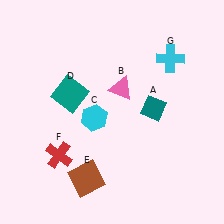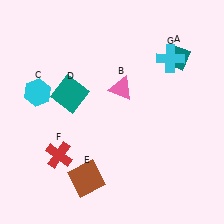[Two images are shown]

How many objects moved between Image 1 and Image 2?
2 objects moved between the two images.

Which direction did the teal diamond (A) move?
The teal diamond (A) moved up.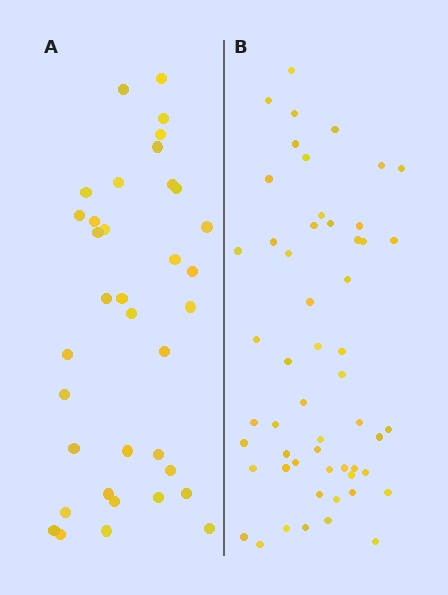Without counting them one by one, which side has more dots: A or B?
Region B (the right region) has more dots.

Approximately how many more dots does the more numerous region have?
Region B has approximately 20 more dots than region A.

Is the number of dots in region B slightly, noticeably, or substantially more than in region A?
Region B has substantially more. The ratio is roughly 1.5 to 1.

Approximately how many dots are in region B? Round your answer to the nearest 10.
About 50 dots. (The exact count is 54, which rounds to 50.)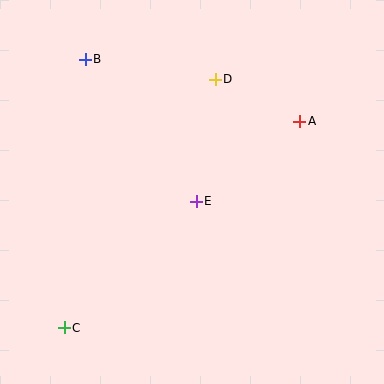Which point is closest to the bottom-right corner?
Point E is closest to the bottom-right corner.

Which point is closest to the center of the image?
Point E at (196, 201) is closest to the center.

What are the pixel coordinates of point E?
Point E is at (196, 201).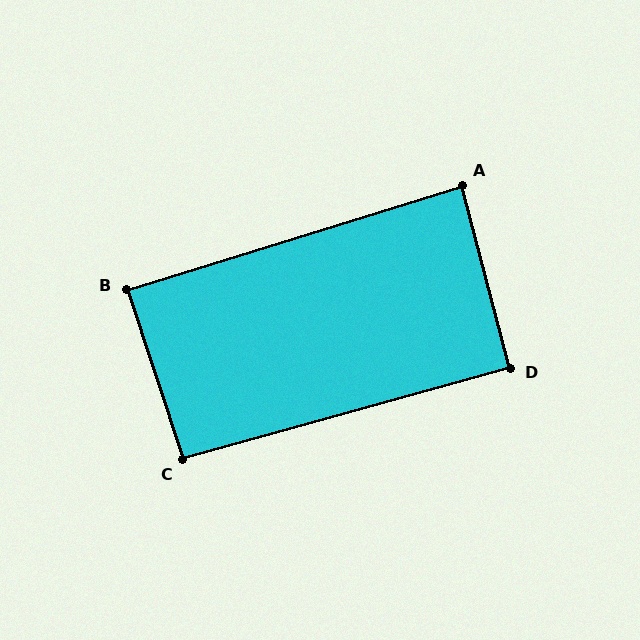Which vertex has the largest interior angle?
C, at approximately 93 degrees.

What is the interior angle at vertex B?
Approximately 89 degrees (approximately right).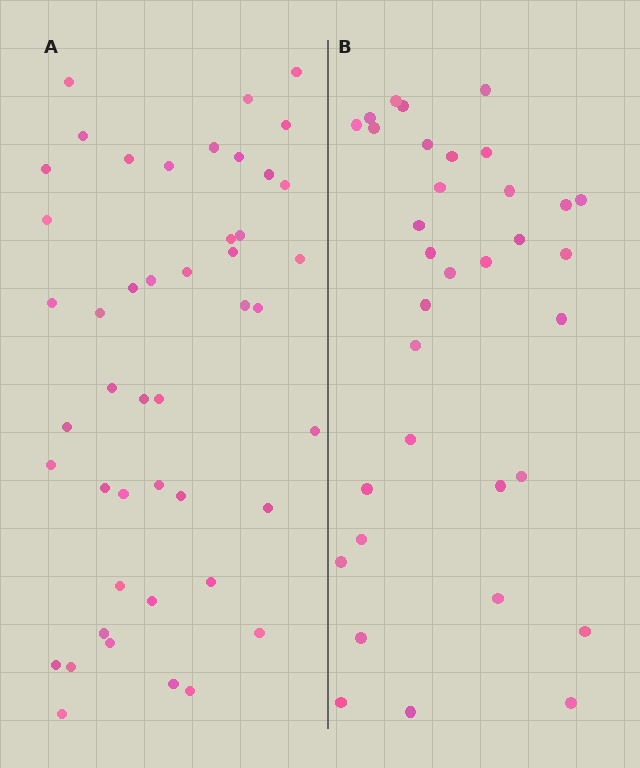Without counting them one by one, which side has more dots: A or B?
Region A (the left region) has more dots.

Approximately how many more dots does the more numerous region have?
Region A has roughly 12 or so more dots than region B.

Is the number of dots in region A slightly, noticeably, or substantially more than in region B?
Region A has noticeably more, but not dramatically so. The ratio is roughly 1.4 to 1.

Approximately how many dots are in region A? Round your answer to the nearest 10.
About 50 dots. (The exact count is 46, which rounds to 50.)